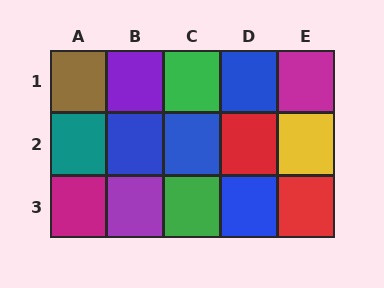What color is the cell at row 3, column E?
Red.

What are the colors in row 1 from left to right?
Brown, purple, green, blue, magenta.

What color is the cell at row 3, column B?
Purple.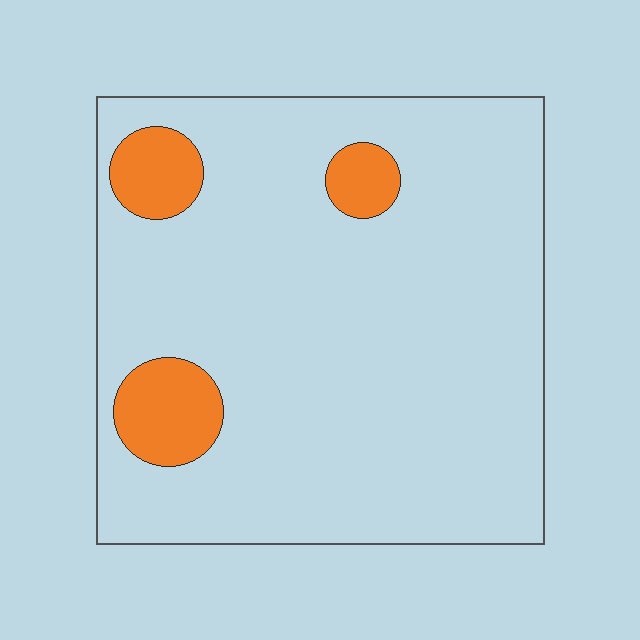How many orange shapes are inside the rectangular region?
3.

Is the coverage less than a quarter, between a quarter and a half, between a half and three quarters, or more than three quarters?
Less than a quarter.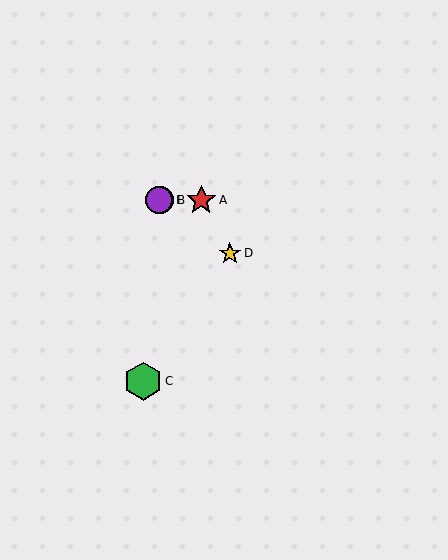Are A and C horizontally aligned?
No, A is at y≈200 and C is at y≈381.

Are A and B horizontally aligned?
Yes, both are at y≈200.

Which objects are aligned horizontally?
Objects A, B, E are aligned horizontally.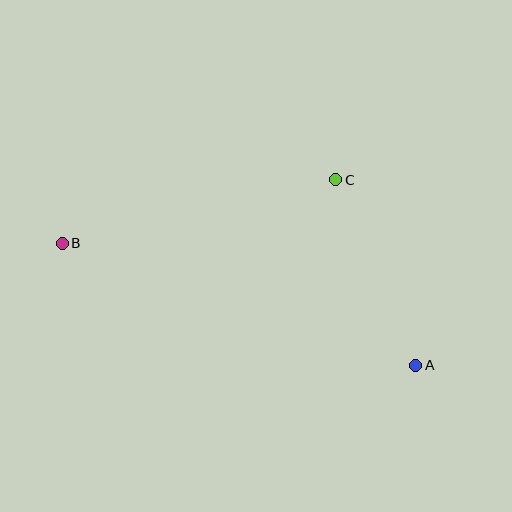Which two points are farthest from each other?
Points A and B are farthest from each other.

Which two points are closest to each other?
Points A and C are closest to each other.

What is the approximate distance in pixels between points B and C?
The distance between B and C is approximately 281 pixels.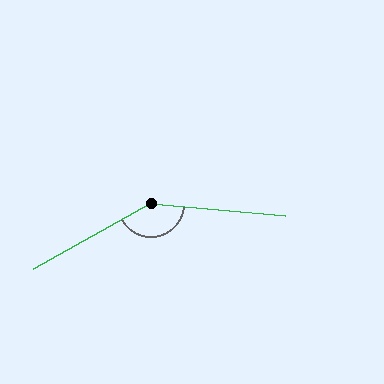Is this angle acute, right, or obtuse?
It is obtuse.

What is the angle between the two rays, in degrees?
Approximately 146 degrees.